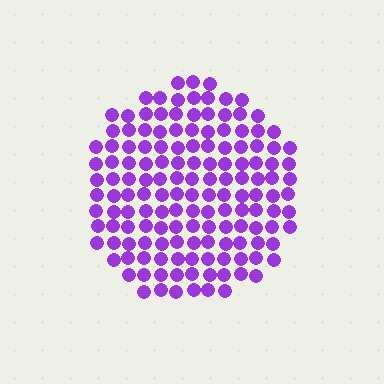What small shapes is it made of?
It is made of small circles.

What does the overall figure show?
The overall figure shows a circle.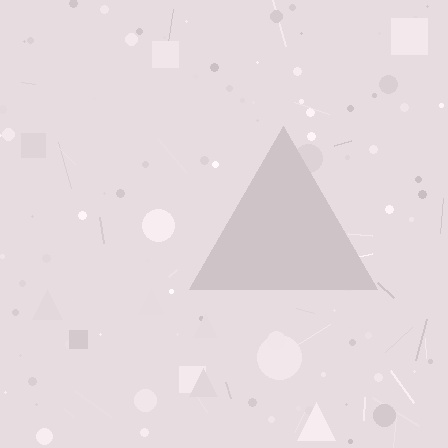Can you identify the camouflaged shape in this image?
The camouflaged shape is a triangle.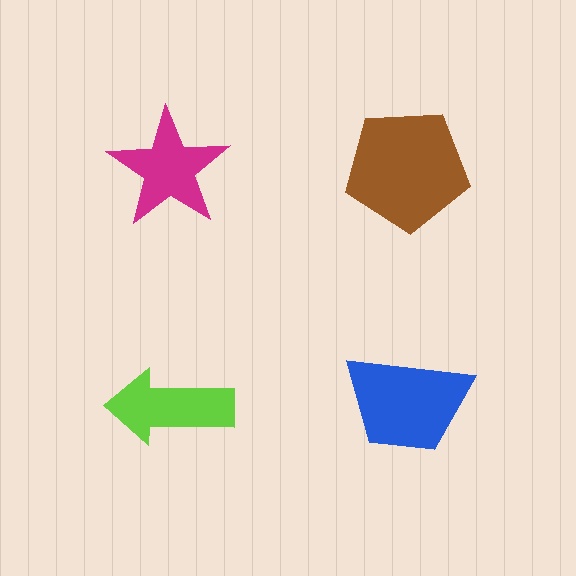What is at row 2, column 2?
A blue trapezoid.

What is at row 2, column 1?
A lime arrow.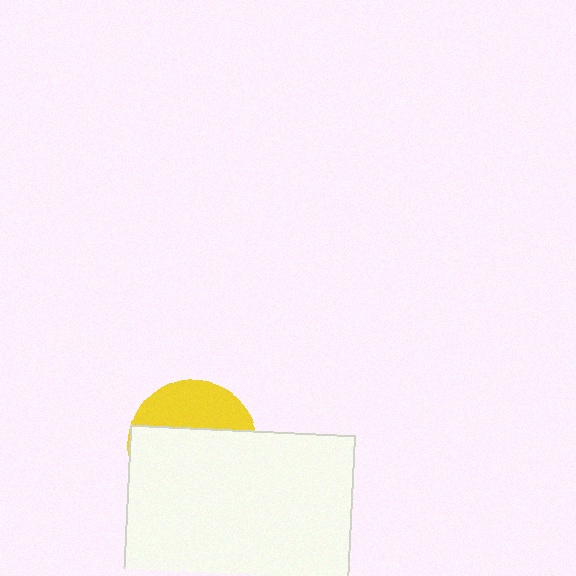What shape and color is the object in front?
The object in front is a white rectangle.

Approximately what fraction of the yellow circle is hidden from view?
Roughly 67% of the yellow circle is hidden behind the white rectangle.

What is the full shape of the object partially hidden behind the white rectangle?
The partially hidden object is a yellow circle.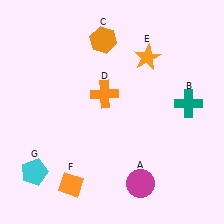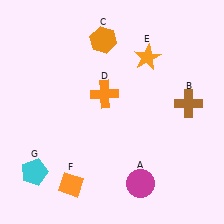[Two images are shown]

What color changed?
The cross (B) changed from teal in Image 1 to brown in Image 2.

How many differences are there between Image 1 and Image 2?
There is 1 difference between the two images.